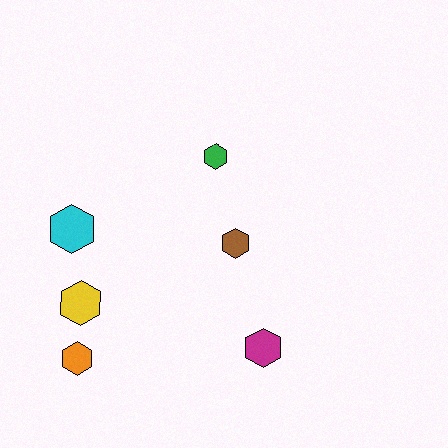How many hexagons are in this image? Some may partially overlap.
There are 6 hexagons.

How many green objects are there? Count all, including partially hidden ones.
There is 1 green object.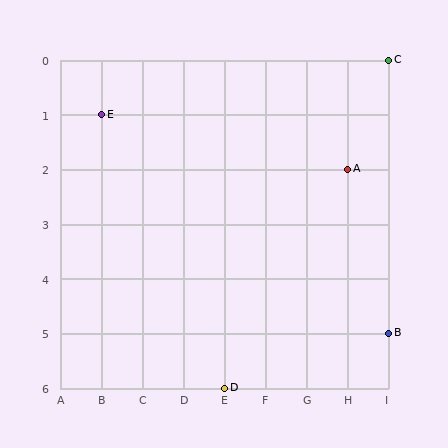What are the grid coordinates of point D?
Point D is at grid coordinates (E, 6).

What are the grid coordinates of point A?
Point A is at grid coordinates (H, 2).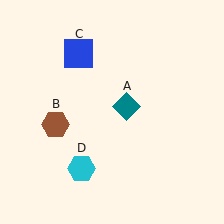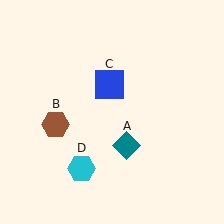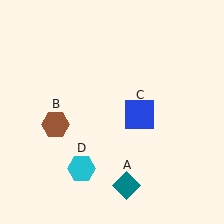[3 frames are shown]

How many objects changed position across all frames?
2 objects changed position: teal diamond (object A), blue square (object C).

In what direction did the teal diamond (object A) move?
The teal diamond (object A) moved down.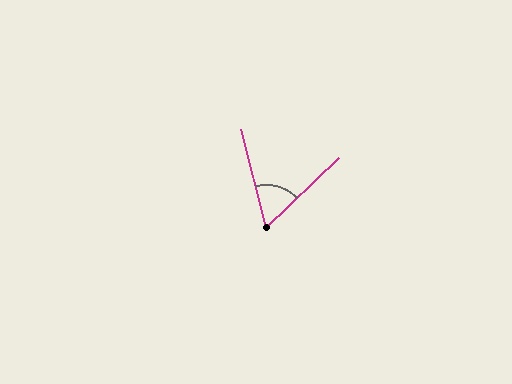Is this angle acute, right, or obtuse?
It is acute.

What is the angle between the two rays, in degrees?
Approximately 61 degrees.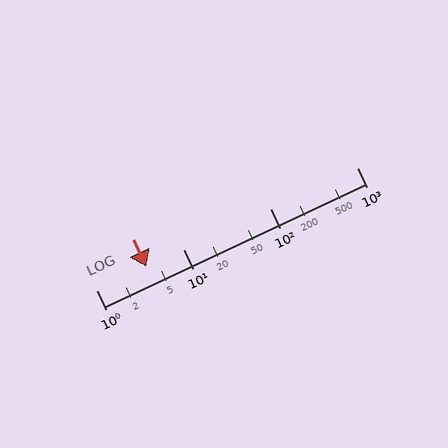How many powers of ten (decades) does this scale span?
The scale spans 3 decades, from 1 to 1000.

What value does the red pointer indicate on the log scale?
The pointer indicates approximately 3.8.